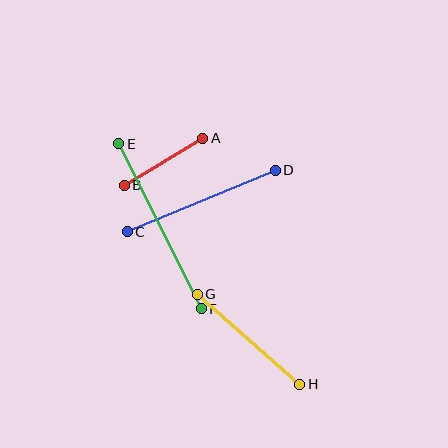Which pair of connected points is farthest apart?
Points E and F are farthest apart.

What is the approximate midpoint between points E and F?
The midpoint is at approximately (160, 226) pixels.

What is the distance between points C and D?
The distance is approximately 160 pixels.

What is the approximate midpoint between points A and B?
The midpoint is at approximately (163, 162) pixels.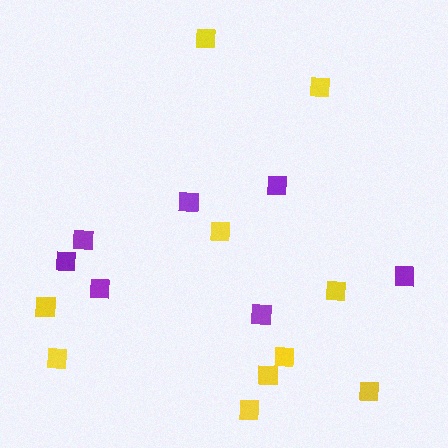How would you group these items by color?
There are 2 groups: one group of yellow squares (10) and one group of purple squares (7).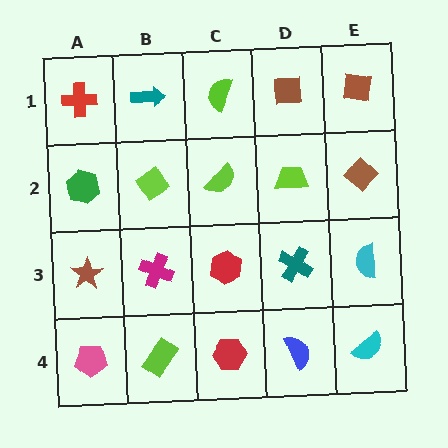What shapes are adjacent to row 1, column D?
A lime trapezoid (row 2, column D), a lime semicircle (row 1, column C), a brown square (row 1, column E).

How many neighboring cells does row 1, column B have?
3.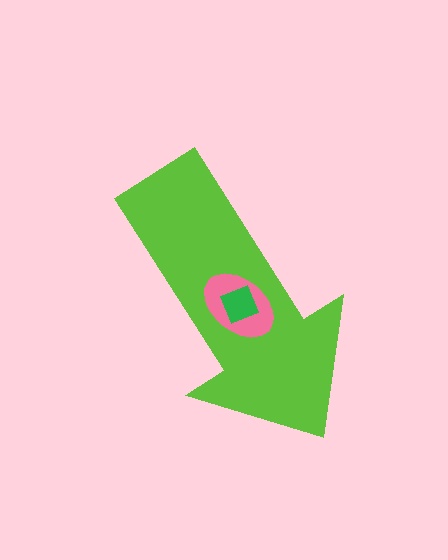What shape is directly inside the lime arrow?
The pink ellipse.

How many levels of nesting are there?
3.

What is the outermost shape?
The lime arrow.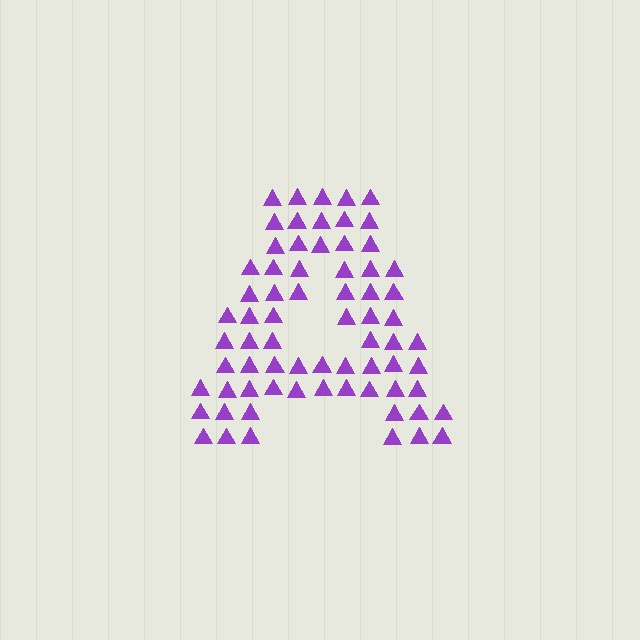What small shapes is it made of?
It is made of small triangles.